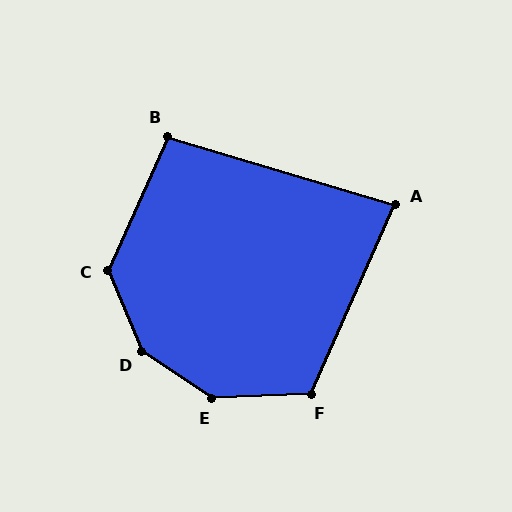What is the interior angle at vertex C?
Approximately 133 degrees (obtuse).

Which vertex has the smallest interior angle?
A, at approximately 83 degrees.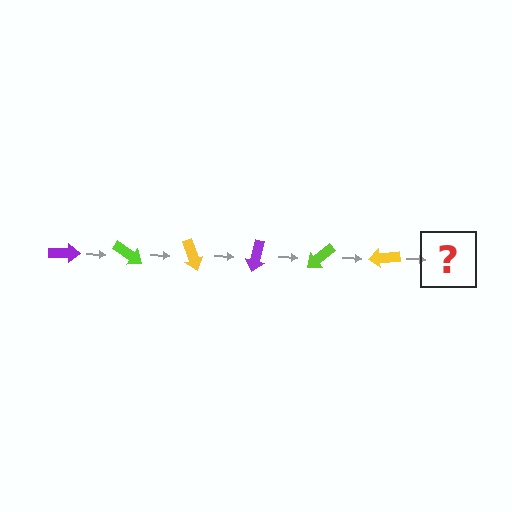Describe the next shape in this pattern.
It should be a purple arrow, rotated 210 degrees from the start.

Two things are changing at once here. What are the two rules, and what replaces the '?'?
The two rules are that it rotates 35 degrees each step and the color cycles through purple, lime, and yellow. The '?' should be a purple arrow, rotated 210 degrees from the start.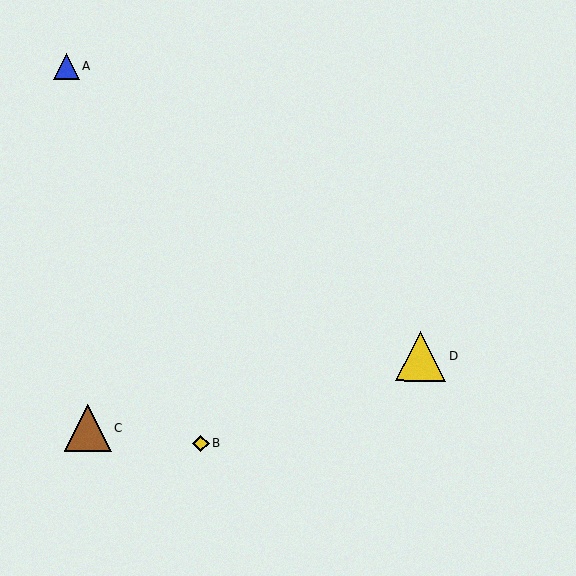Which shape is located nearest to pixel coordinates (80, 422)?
The brown triangle (labeled C) at (88, 428) is nearest to that location.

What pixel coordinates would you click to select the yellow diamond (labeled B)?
Click at (201, 443) to select the yellow diamond B.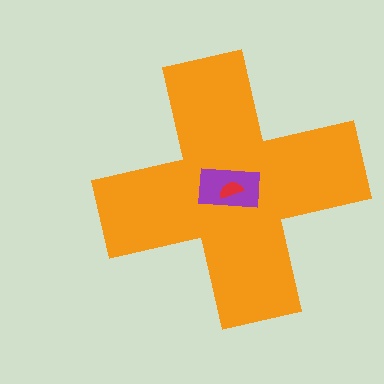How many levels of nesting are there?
3.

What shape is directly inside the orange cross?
The purple rectangle.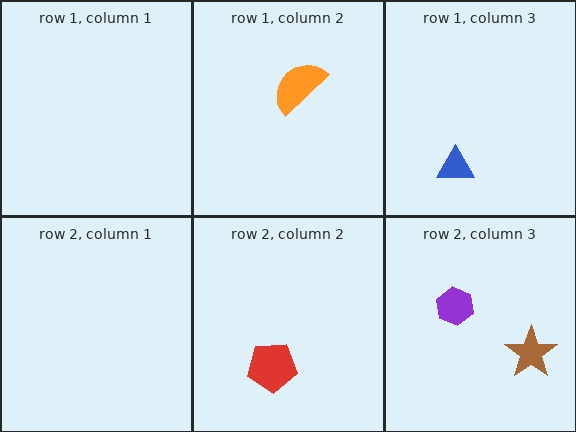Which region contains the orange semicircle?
The row 1, column 2 region.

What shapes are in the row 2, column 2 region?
The red pentagon.